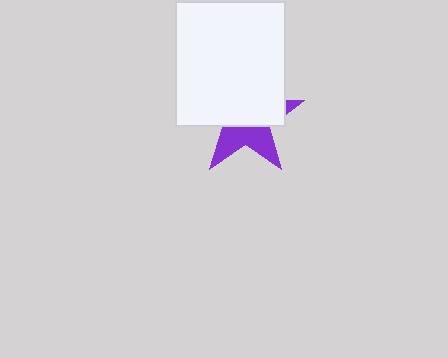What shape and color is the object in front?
The object in front is a white rectangle.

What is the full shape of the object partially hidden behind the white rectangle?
The partially hidden object is a purple star.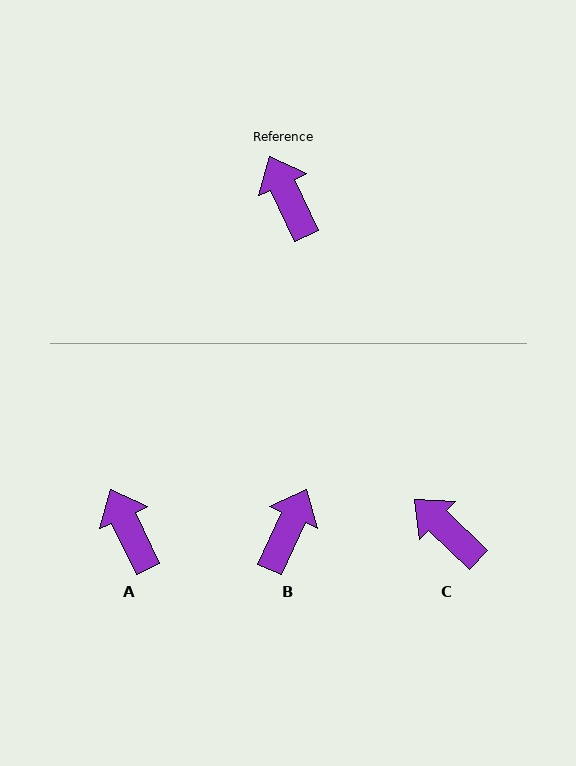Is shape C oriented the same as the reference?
No, it is off by about 21 degrees.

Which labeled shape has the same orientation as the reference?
A.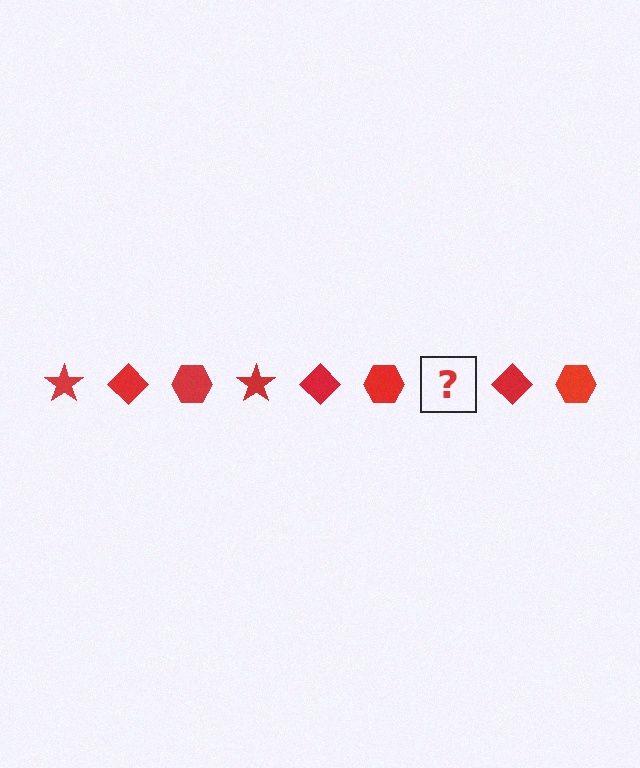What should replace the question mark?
The question mark should be replaced with a red star.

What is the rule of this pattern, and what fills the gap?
The rule is that the pattern cycles through star, diamond, hexagon shapes in red. The gap should be filled with a red star.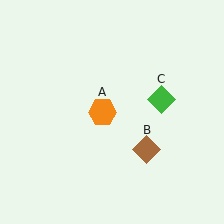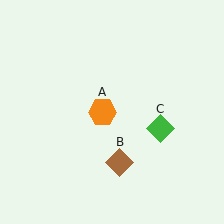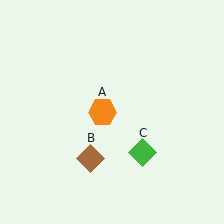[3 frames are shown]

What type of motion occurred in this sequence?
The brown diamond (object B), green diamond (object C) rotated clockwise around the center of the scene.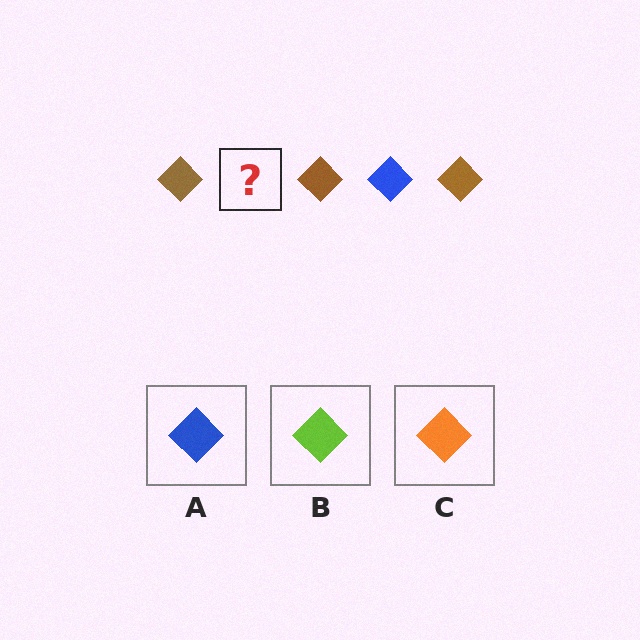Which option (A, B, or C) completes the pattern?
A.